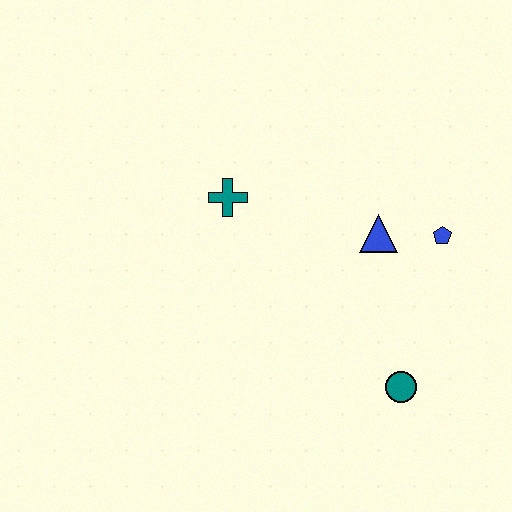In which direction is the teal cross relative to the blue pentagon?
The teal cross is to the left of the blue pentagon.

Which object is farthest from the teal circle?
The teal cross is farthest from the teal circle.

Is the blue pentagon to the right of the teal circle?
Yes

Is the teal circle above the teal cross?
No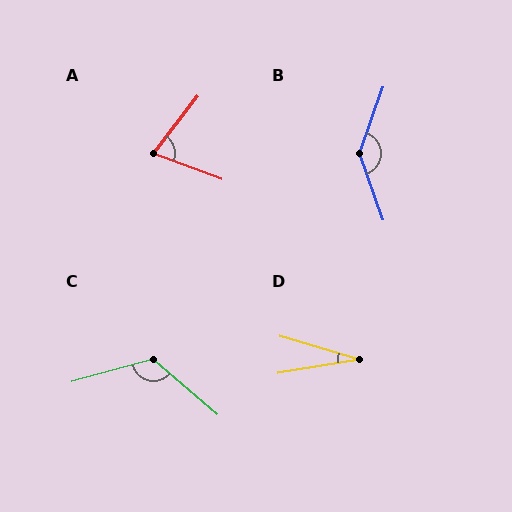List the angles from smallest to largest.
D (26°), A (72°), C (124°), B (141°).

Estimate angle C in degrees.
Approximately 124 degrees.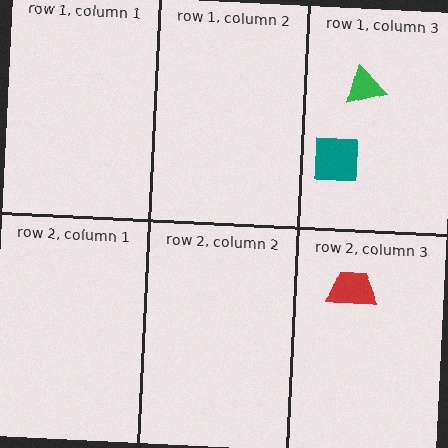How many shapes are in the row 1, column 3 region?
2.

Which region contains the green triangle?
The row 1, column 3 region.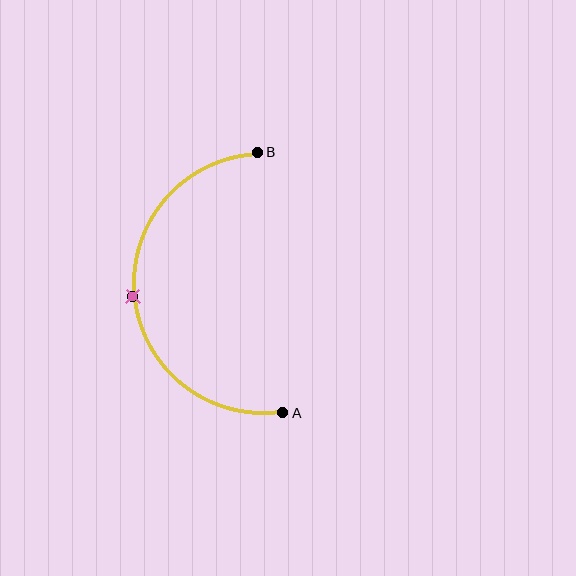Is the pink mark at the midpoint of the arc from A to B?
Yes. The pink mark lies on the arc at equal arc-length from both A and B — it is the arc midpoint.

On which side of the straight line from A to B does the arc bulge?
The arc bulges to the left of the straight line connecting A and B.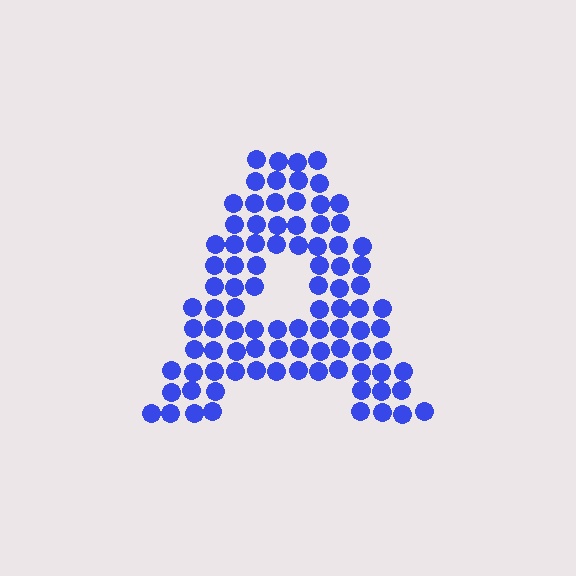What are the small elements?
The small elements are circles.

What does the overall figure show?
The overall figure shows the letter A.